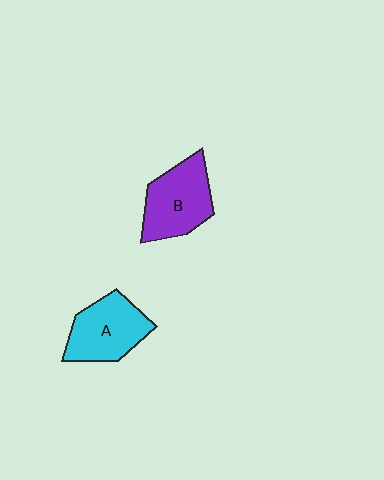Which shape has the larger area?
Shape B (purple).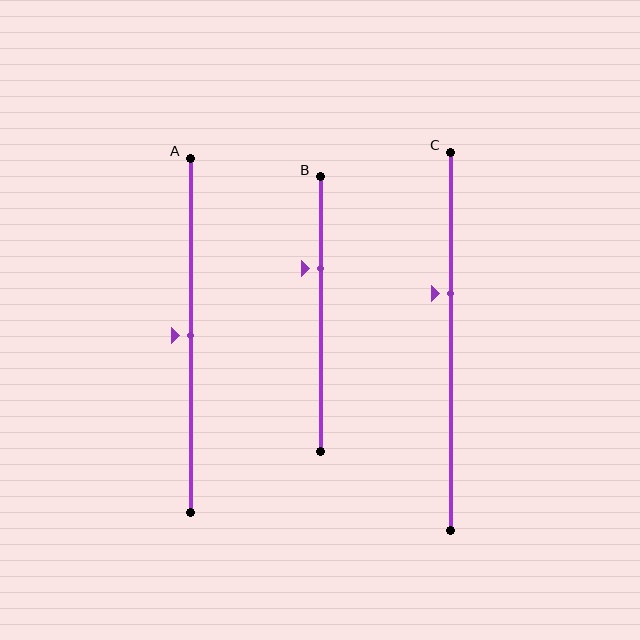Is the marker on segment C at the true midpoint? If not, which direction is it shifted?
No, the marker on segment C is shifted upward by about 13% of the segment length.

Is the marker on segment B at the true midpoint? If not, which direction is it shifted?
No, the marker on segment B is shifted upward by about 17% of the segment length.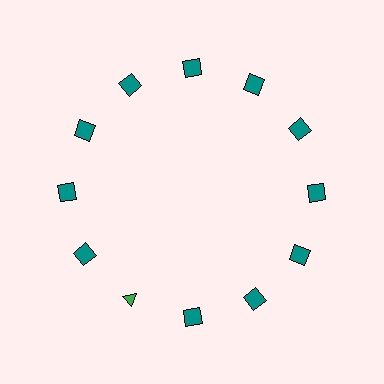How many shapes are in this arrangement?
There are 12 shapes arranged in a ring pattern.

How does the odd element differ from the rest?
It differs in both color (green instead of teal) and shape (triangle instead of square).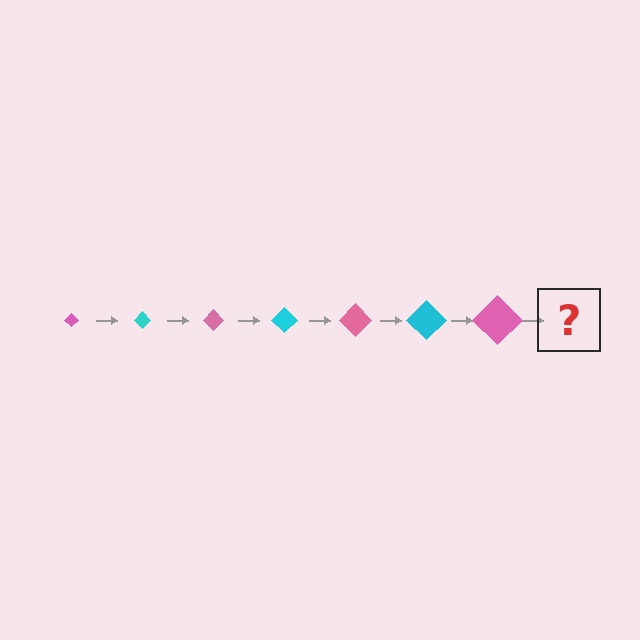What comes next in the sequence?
The next element should be a cyan diamond, larger than the previous one.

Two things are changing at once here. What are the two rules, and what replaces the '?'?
The two rules are that the diamond grows larger each step and the color cycles through pink and cyan. The '?' should be a cyan diamond, larger than the previous one.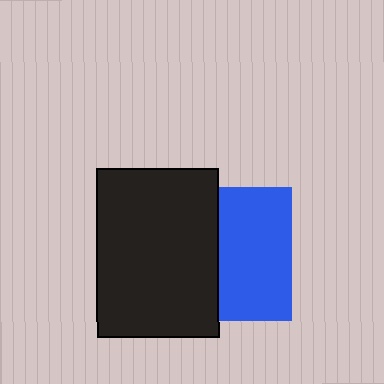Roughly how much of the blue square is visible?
About half of it is visible (roughly 55%).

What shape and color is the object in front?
The object in front is a black rectangle.